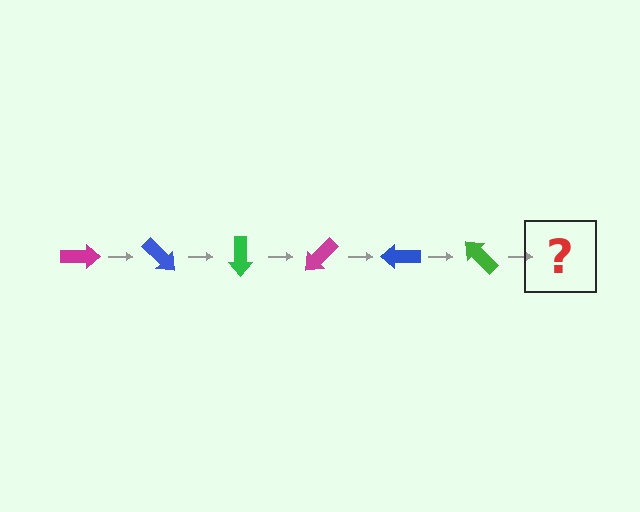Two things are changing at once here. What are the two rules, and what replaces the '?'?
The two rules are that it rotates 45 degrees each step and the color cycles through magenta, blue, and green. The '?' should be a magenta arrow, rotated 270 degrees from the start.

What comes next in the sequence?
The next element should be a magenta arrow, rotated 270 degrees from the start.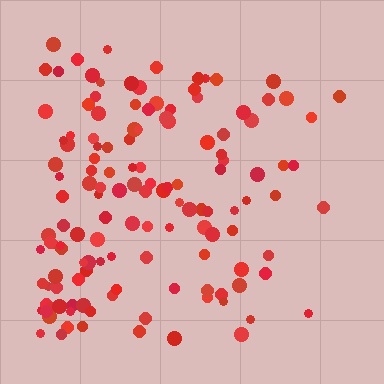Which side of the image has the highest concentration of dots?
The left.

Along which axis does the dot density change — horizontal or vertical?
Horizontal.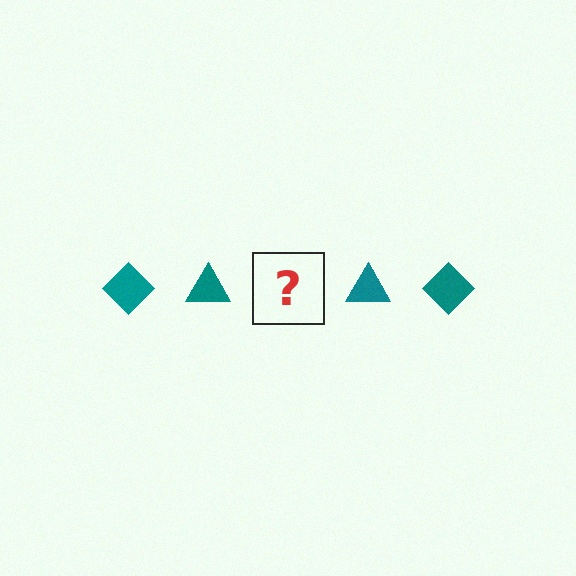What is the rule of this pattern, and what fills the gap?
The rule is that the pattern cycles through diamond, triangle shapes in teal. The gap should be filled with a teal diamond.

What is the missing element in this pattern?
The missing element is a teal diamond.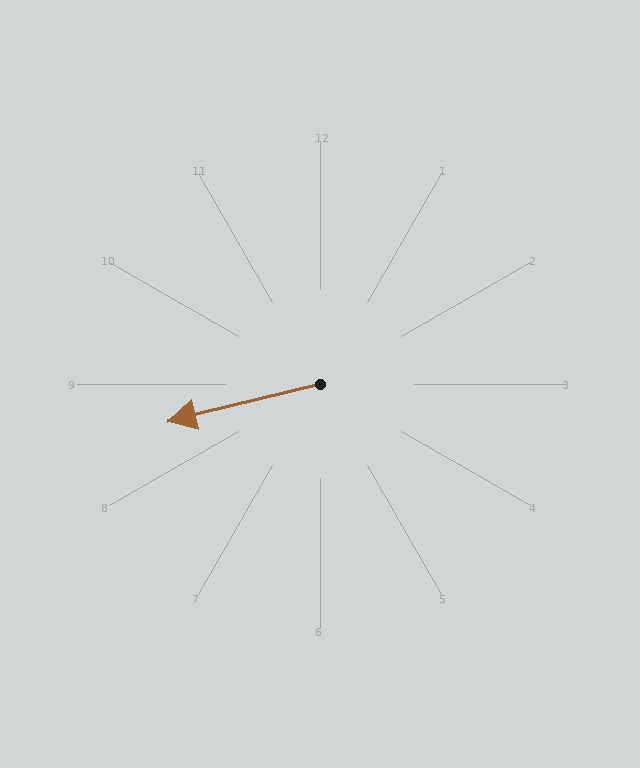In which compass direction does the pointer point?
West.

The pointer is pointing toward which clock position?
Roughly 9 o'clock.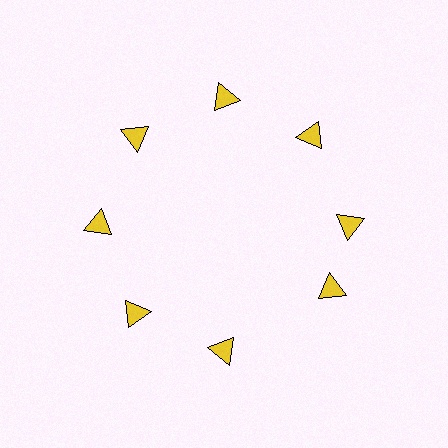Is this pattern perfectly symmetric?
No. The 8 yellow triangles are arranged in a ring, but one element near the 4 o'clock position is rotated out of alignment along the ring, breaking the 8-fold rotational symmetry.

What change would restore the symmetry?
The symmetry would be restored by rotating it back into even spacing with its neighbors so that all 8 triangles sit at equal angles and equal distance from the center.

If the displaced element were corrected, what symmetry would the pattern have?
It would have 8-fold rotational symmetry — the pattern would map onto itself every 45 degrees.